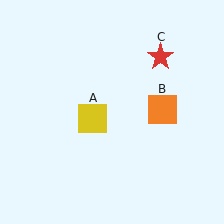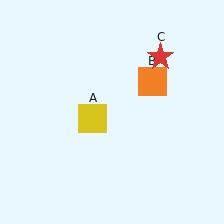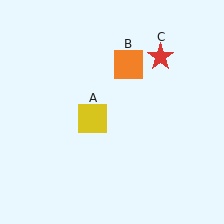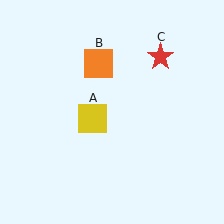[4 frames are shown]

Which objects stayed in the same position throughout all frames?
Yellow square (object A) and red star (object C) remained stationary.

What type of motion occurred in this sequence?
The orange square (object B) rotated counterclockwise around the center of the scene.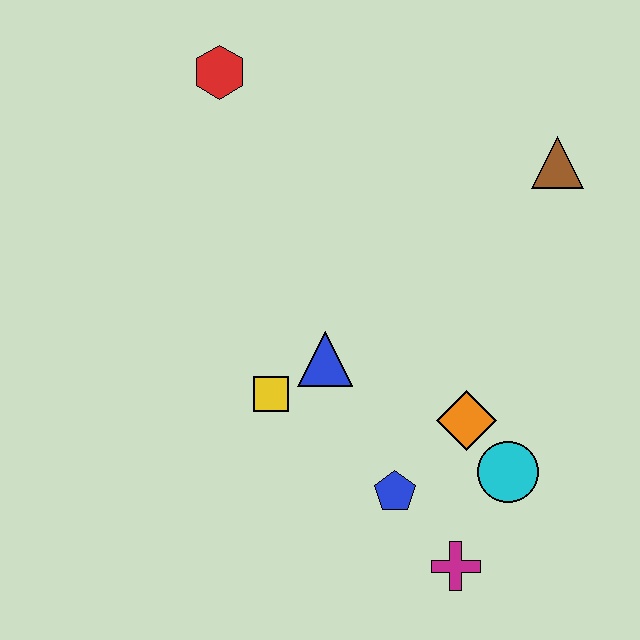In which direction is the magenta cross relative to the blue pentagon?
The magenta cross is below the blue pentagon.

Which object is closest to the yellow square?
The blue triangle is closest to the yellow square.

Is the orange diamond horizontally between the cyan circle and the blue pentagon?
Yes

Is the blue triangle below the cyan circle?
No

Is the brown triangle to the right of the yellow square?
Yes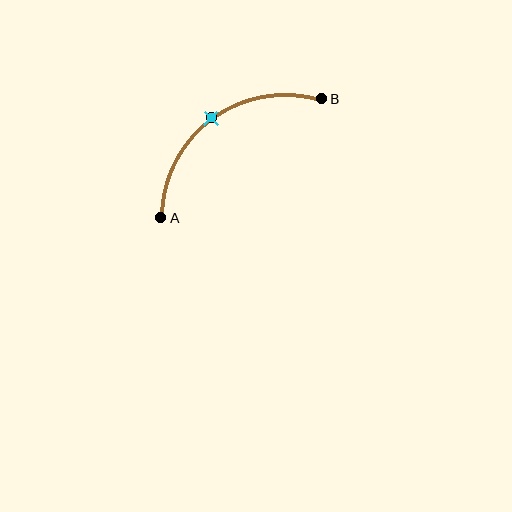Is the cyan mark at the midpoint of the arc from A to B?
Yes. The cyan mark lies on the arc at equal arc-length from both A and B — it is the arc midpoint.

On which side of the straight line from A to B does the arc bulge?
The arc bulges above and to the left of the straight line connecting A and B.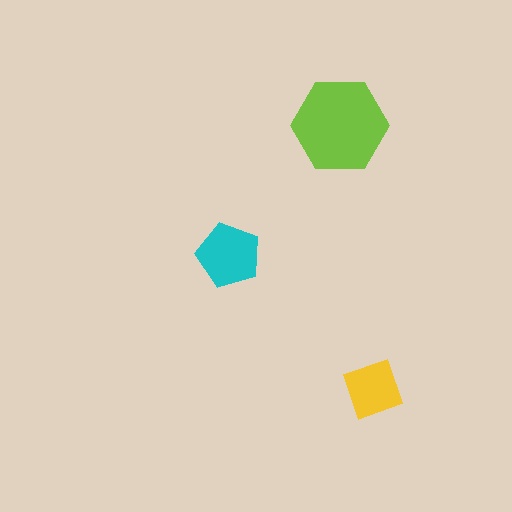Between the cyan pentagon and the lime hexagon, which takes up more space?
The lime hexagon.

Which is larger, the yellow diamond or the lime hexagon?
The lime hexagon.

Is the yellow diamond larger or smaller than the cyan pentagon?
Smaller.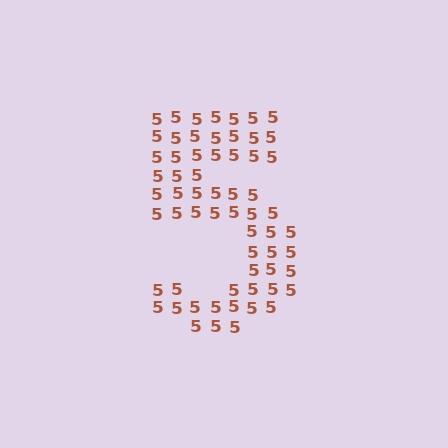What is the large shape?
The large shape is the digit 5.